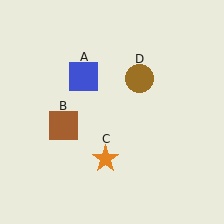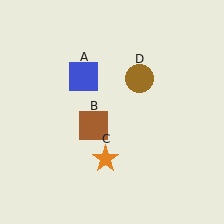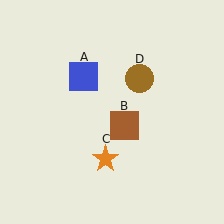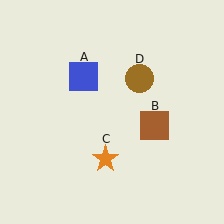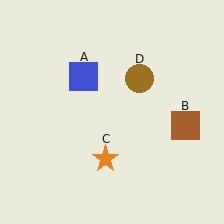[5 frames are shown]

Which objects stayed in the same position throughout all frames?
Blue square (object A) and orange star (object C) and brown circle (object D) remained stationary.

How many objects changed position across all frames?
1 object changed position: brown square (object B).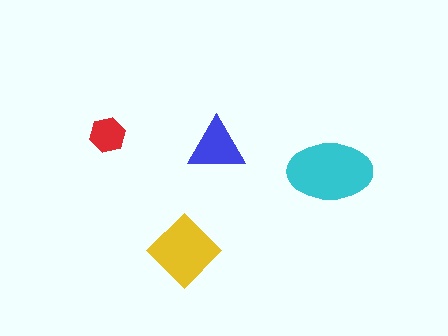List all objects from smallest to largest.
The red hexagon, the blue triangle, the yellow diamond, the cyan ellipse.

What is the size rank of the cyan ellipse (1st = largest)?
1st.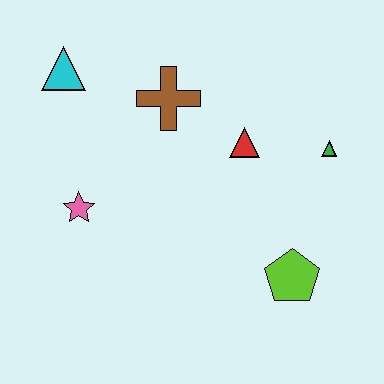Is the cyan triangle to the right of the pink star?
No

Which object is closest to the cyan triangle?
The brown cross is closest to the cyan triangle.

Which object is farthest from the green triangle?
The cyan triangle is farthest from the green triangle.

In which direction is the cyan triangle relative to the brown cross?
The cyan triangle is to the left of the brown cross.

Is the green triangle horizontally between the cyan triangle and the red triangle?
No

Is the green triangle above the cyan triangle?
No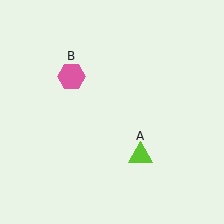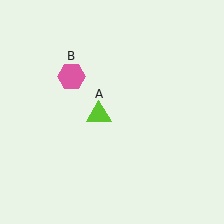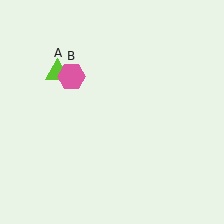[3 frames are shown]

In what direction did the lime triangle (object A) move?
The lime triangle (object A) moved up and to the left.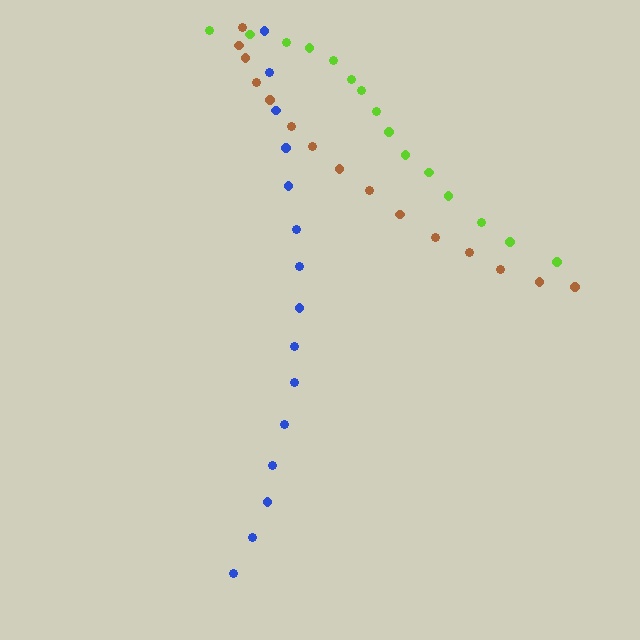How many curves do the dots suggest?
There are 3 distinct paths.